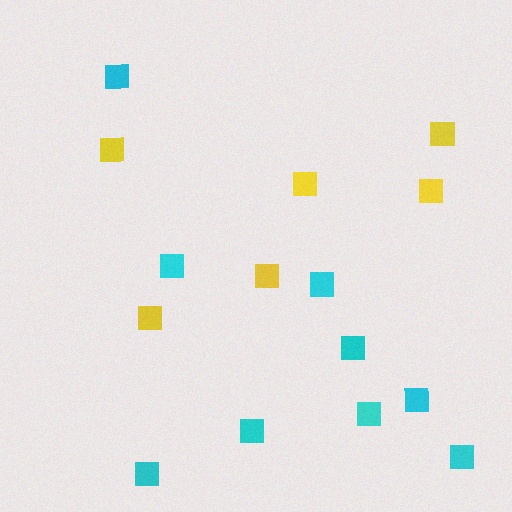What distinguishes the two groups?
There are 2 groups: one group of cyan squares (9) and one group of yellow squares (6).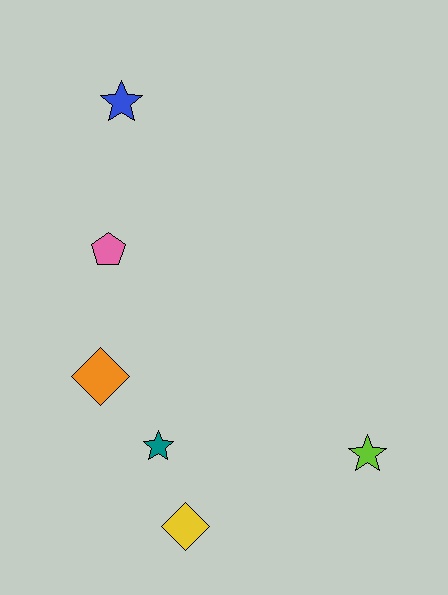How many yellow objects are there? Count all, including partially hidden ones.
There is 1 yellow object.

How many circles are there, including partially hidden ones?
There are no circles.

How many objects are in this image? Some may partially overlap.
There are 6 objects.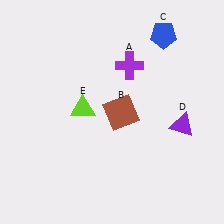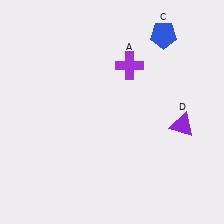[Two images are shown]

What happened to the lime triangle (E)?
The lime triangle (E) was removed in Image 2. It was in the top-left area of Image 1.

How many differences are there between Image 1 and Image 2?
There are 2 differences between the two images.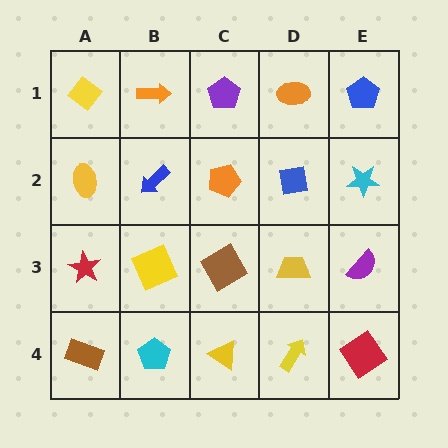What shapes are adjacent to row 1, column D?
A blue square (row 2, column D), a purple pentagon (row 1, column C), a blue pentagon (row 1, column E).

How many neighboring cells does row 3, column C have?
4.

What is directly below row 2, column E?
A purple semicircle.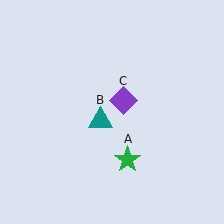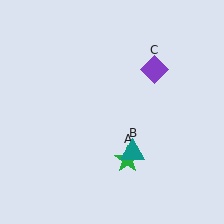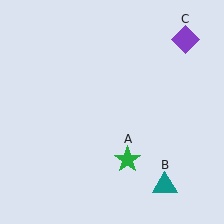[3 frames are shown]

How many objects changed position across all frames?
2 objects changed position: teal triangle (object B), purple diamond (object C).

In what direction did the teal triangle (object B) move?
The teal triangle (object B) moved down and to the right.